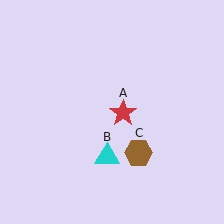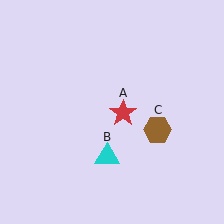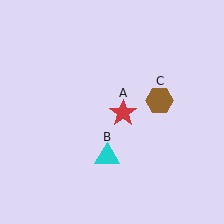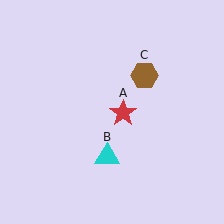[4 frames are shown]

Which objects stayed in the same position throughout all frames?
Red star (object A) and cyan triangle (object B) remained stationary.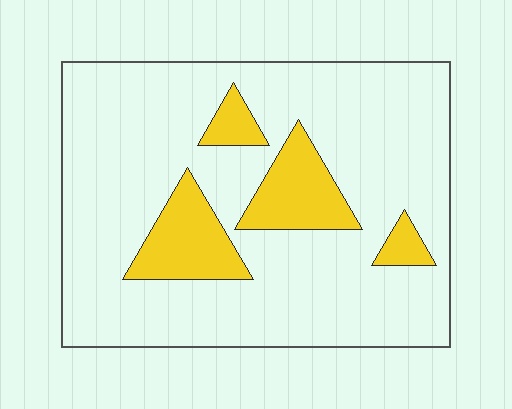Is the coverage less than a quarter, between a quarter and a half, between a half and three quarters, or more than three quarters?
Less than a quarter.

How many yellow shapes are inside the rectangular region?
4.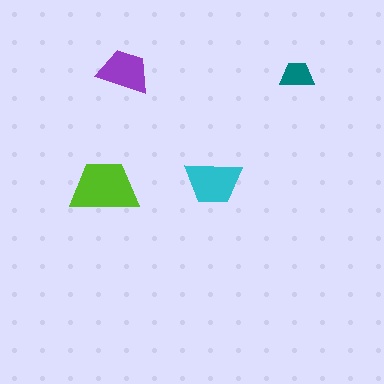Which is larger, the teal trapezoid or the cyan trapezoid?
The cyan one.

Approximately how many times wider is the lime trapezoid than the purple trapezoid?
About 1.5 times wider.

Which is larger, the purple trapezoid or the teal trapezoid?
The purple one.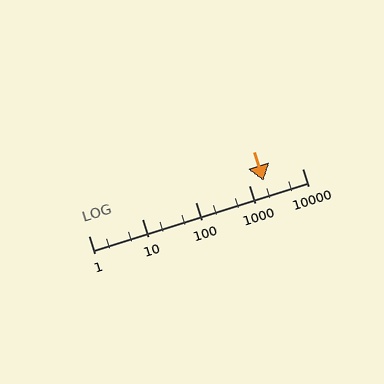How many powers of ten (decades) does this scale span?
The scale spans 4 decades, from 1 to 10000.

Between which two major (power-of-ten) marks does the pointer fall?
The pointer is between 1000 and 10000.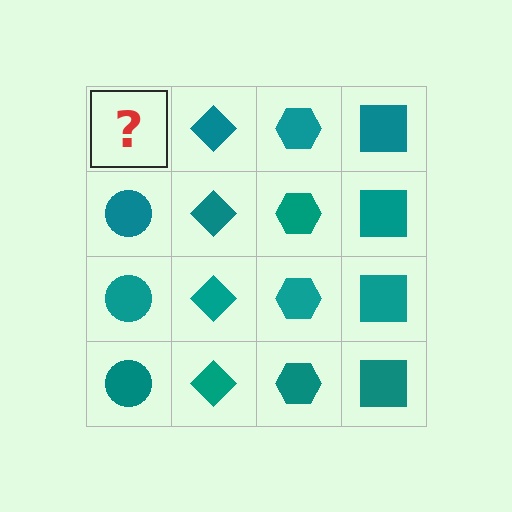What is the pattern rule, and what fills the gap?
The rule is that each column has a consistent shape. The gap should be filled with a teal circle.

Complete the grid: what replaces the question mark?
The question mark should be replaced with a teal circle.